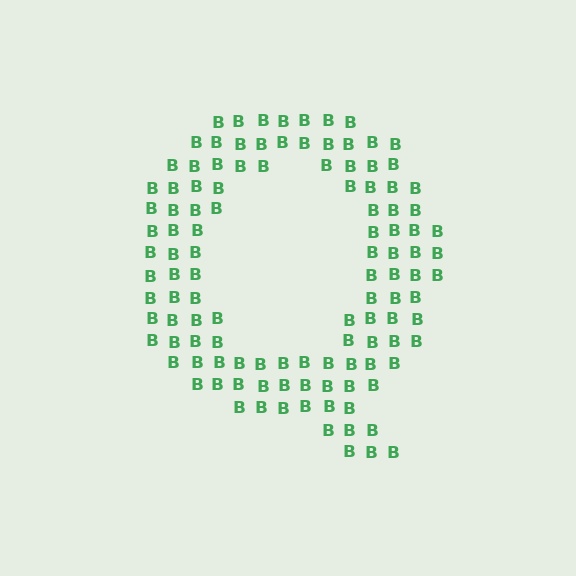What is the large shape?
The large shape is the letter Q.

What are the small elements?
The small elements are letter B's.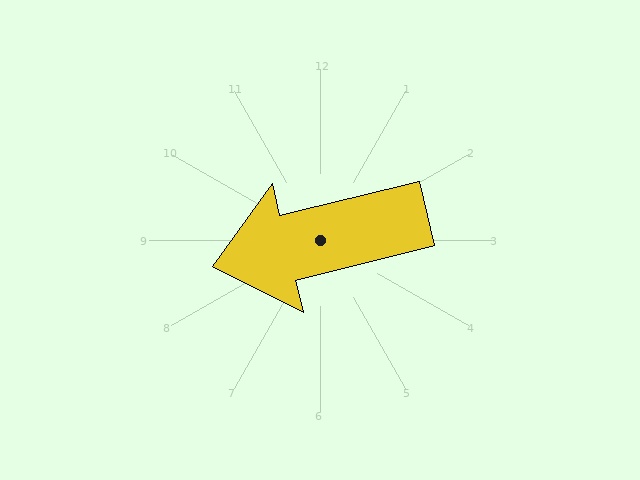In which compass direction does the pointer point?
West.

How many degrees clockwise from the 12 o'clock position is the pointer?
Approximately 256 degrees.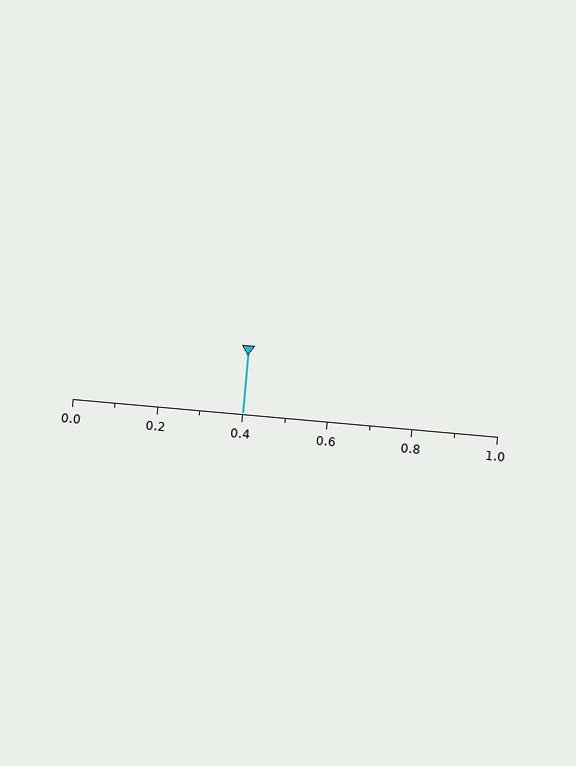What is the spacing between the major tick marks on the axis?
The major ticks are spaced 0.2 apart.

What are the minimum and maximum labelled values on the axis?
The axis runs from 0.0 to 1.0.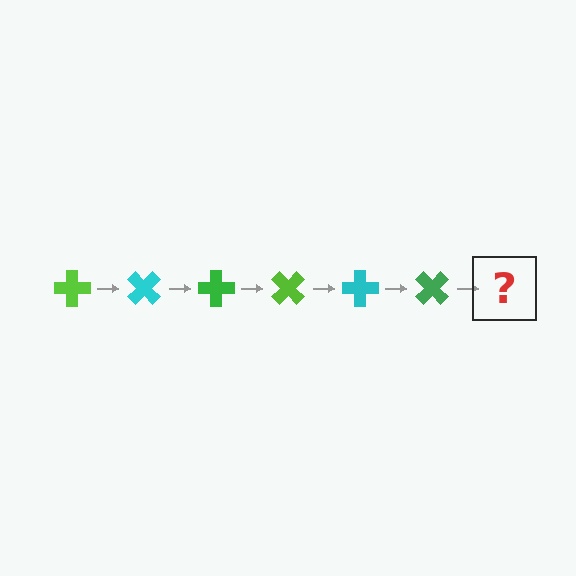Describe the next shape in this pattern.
It should be a lime cross, rotated 270 degrees from the start.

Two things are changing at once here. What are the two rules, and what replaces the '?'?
The two rules are that it rotates 45 degrees each step and the color cycles through lime, cyan, and green. The '?' should be a lime cross, rotated 270 degrees from the start.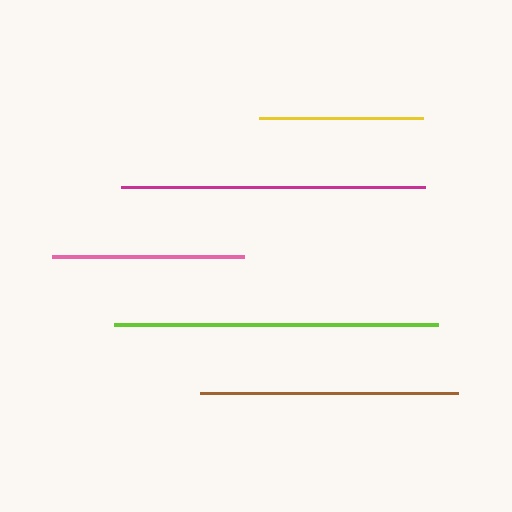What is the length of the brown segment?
The brown segment is approximately 258 pixels long.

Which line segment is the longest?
The lime line is the longest at approximately 324 pixels.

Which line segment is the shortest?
The yellow line is the shortest at approximately 164 pixels.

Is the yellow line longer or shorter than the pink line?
The pink line is longer than the yellow line.